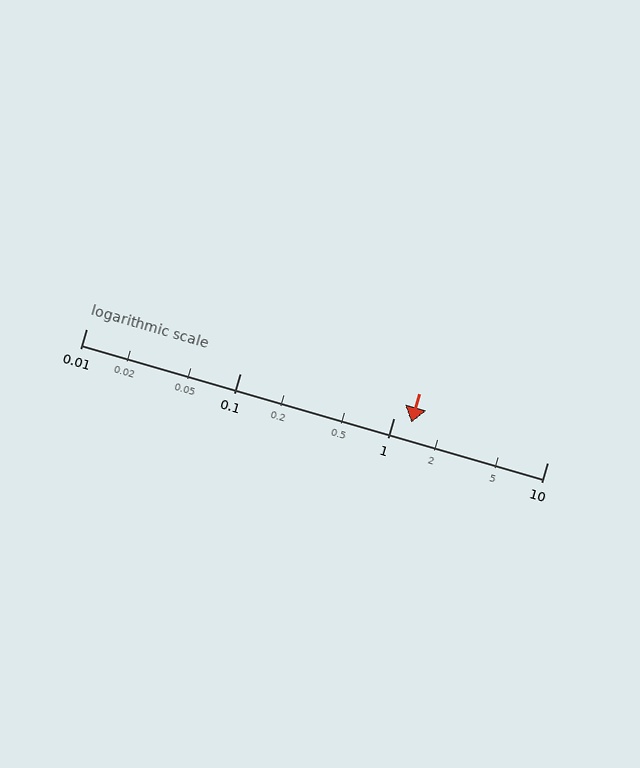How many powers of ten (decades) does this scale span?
The scale spans 3 decades, from 0.01 to 10.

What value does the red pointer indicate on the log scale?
The pointer indicates approximately 1.3.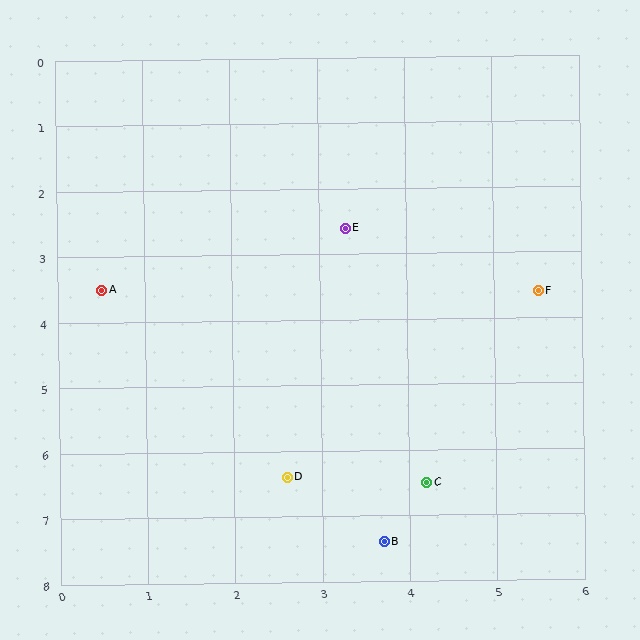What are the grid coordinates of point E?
Point E is at approximately (3.3, 2.6).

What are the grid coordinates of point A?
Point A is at approximately (0.5, 3.5).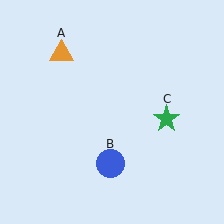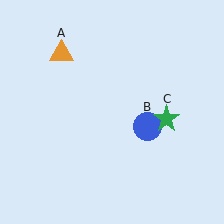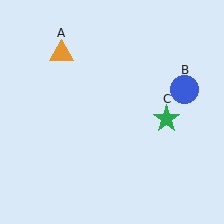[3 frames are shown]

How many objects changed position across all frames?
1 object changed position: blue circle (object B).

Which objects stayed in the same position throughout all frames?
Orange triangle (object A) and green star (object C) remained stationary.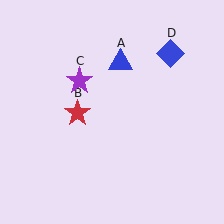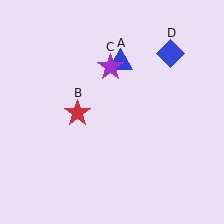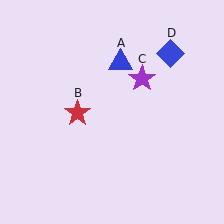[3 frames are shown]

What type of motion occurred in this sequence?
The purple star (object C) rotated clockwise around the center of the scene.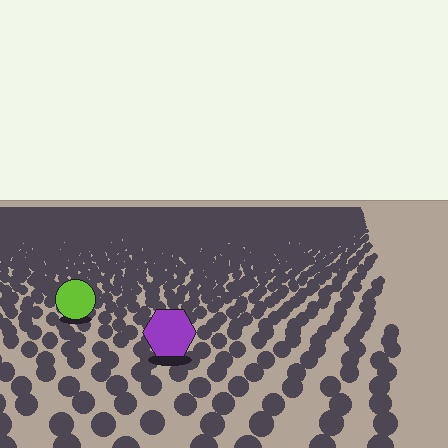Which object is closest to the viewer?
The purple hexagon is closest. The texture marks near it are larger and more spread out.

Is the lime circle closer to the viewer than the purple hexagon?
No. The purple hexagon is closer — you can tell from the texture gradient: the ground texture is coarser near it.